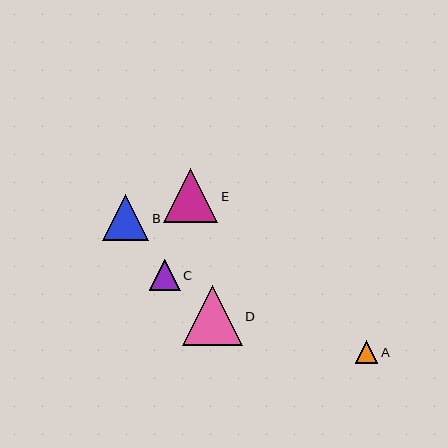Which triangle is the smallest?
Triangle A is the smallest with a size of approximately 23 pixels.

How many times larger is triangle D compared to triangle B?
Triangle D is approximately 1.3 times the size of triangle B.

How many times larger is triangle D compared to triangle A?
Triangle D is approximately 2.6 times the size of triangle A.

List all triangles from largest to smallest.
From largest to smallest: D, E, B, C, A.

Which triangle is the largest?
Triangle D is the largest with a size of approximately 60 pixels.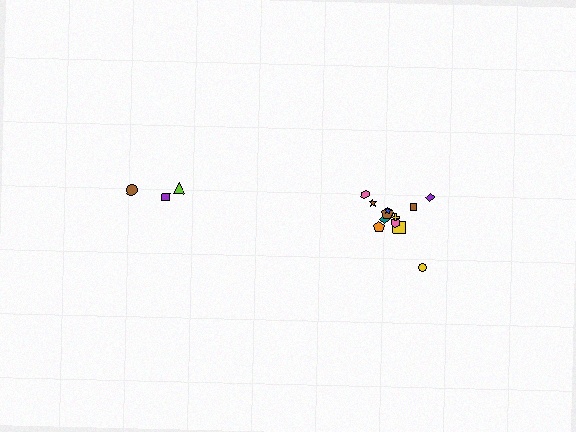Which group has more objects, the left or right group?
The right group.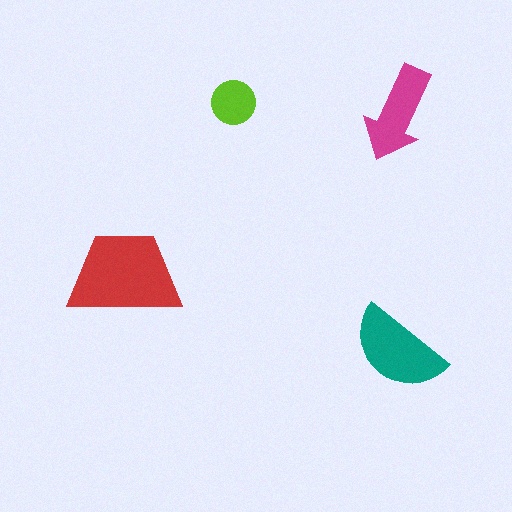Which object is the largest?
The red trapezoid.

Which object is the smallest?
The lime circle.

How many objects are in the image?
There are 4 objects in the image.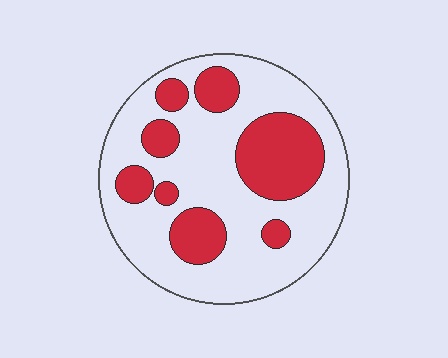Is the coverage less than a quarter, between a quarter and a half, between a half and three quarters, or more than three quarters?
Between a quarter and a half.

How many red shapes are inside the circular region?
8.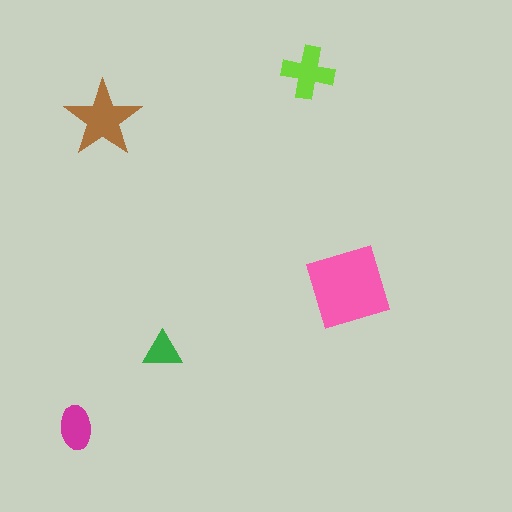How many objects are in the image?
There are 5 objects in the image.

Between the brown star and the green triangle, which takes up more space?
The brown star.